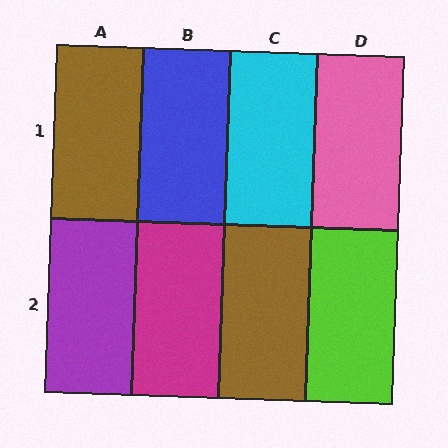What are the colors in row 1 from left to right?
Brown, blue, cyan, pink.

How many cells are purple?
1 cell is purple.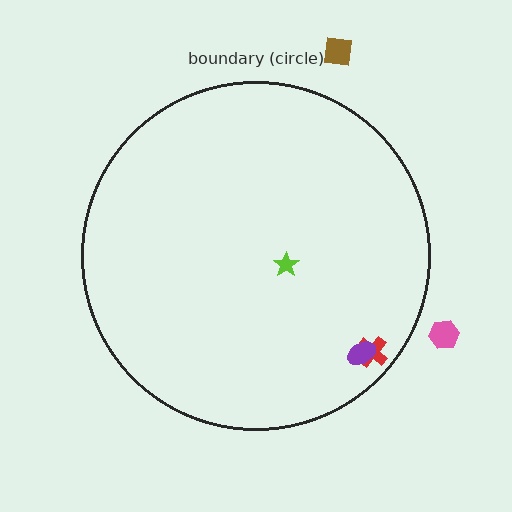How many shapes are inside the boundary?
3 inside, 2 outside.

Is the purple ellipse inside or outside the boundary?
Inside.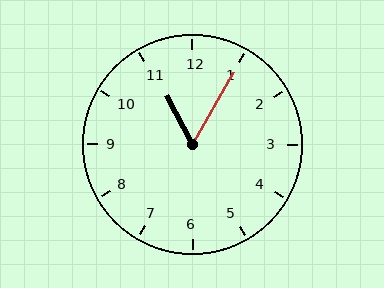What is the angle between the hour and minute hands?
Approximately 58 degrees.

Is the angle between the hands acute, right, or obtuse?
It is acute.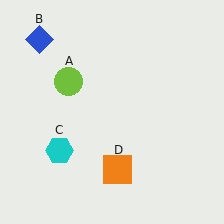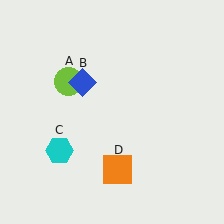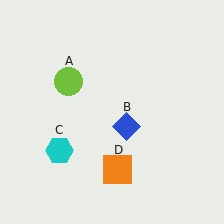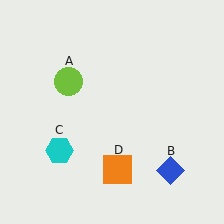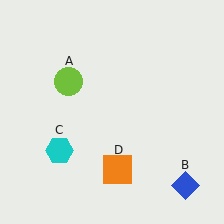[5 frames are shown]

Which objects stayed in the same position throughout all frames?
Lime circle (object A) and cyan hexagon (object C) and orange square (object D) remained stationary.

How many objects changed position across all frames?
1 object changed position: blue diamond (object B).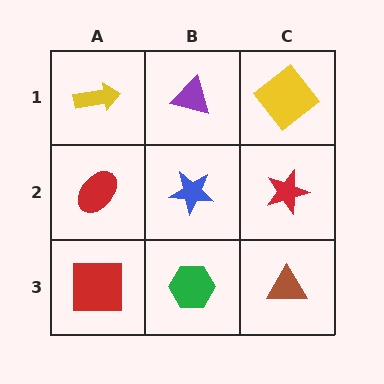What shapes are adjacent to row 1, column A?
A red ellipse (row 2, column A), a purple triangle (row 1, column B).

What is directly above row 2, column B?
A purple triangle.